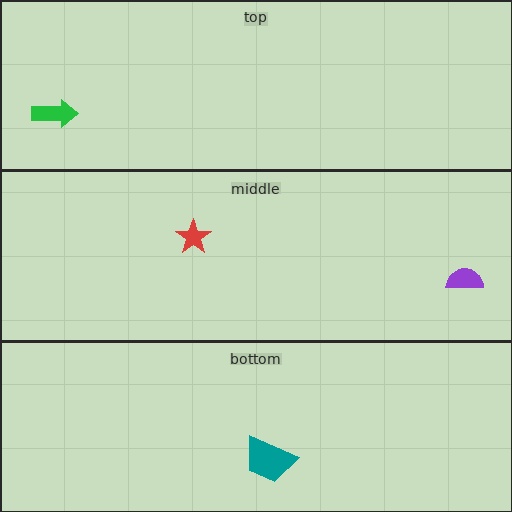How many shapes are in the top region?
1.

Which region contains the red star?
The middle region.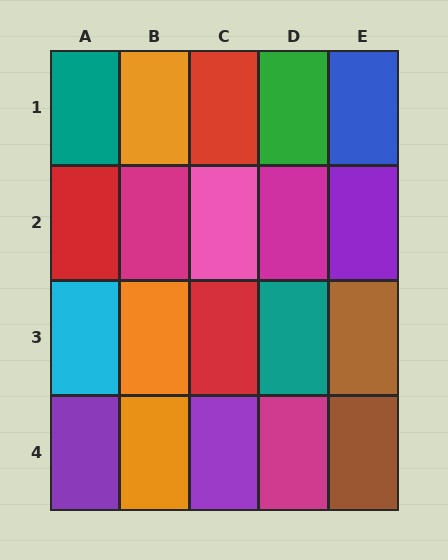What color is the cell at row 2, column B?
Magenta.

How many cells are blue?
1 cell is blue.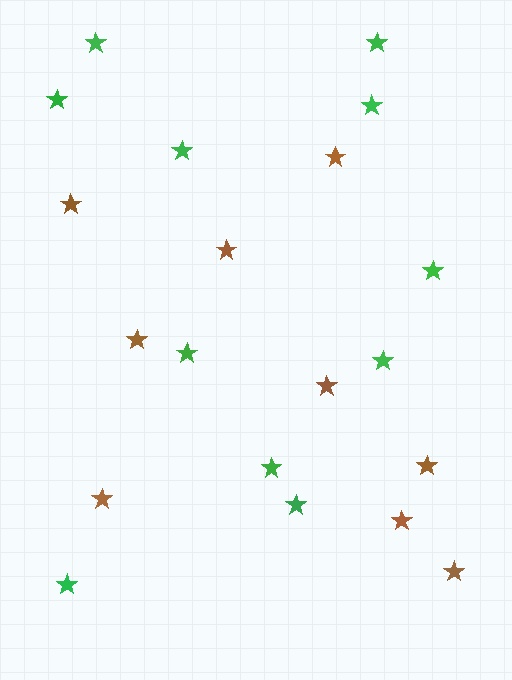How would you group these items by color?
There are 2 groups: one group of green stars (11) and one group of brown stars (9).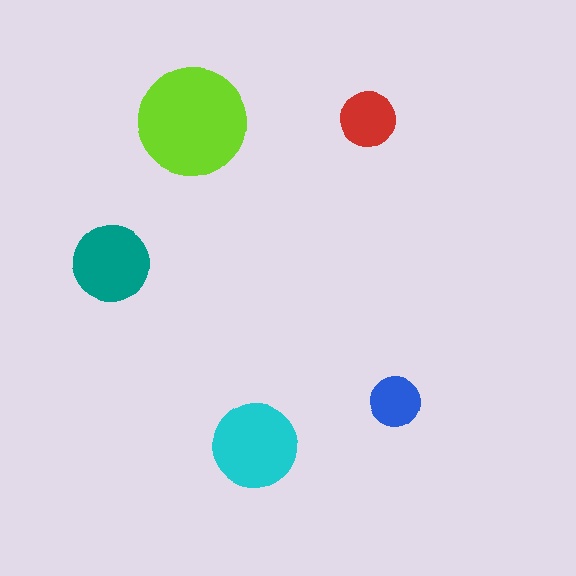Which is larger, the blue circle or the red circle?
The red one.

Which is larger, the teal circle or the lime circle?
The lime one.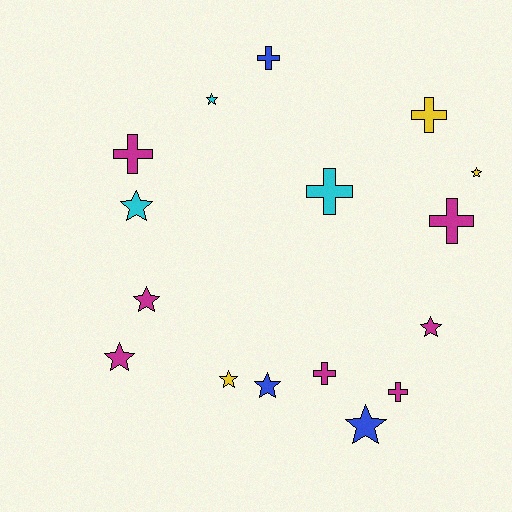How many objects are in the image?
There are 16 objects.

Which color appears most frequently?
Magenta, with 7 objects.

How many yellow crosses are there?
There is 1 yellow cross.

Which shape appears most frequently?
Star, with 9 objects.